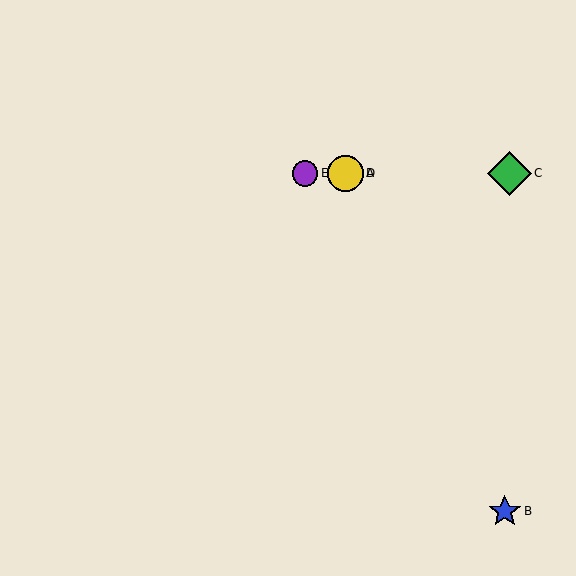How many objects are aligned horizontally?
4 objects (A, C, D, E) are aligned horizontally.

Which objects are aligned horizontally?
Objects A, C, D, E are aligned horizontally.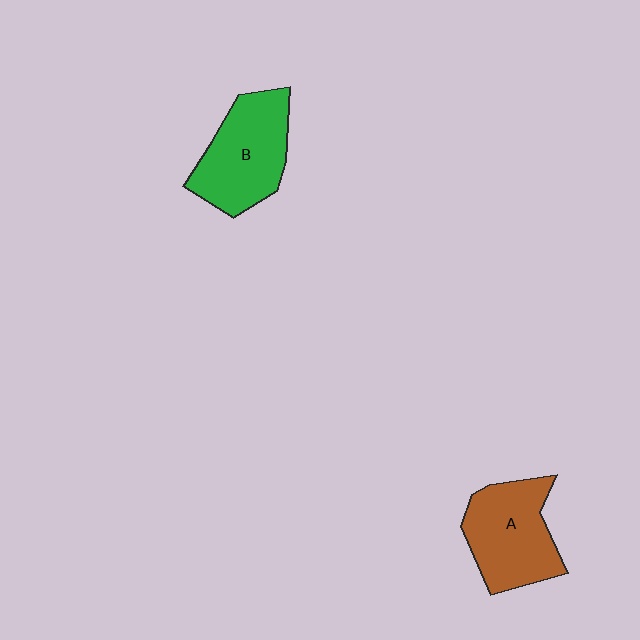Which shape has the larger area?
Shape B (green).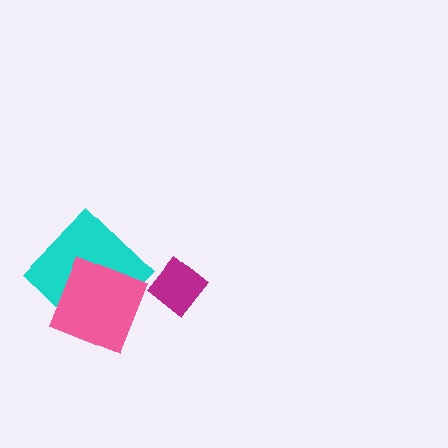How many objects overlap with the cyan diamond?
1 object overlaps with the cyan diamond.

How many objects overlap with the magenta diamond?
0 objects overlap with the magenta diamond.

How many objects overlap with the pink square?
1 object overlaps with the pink square.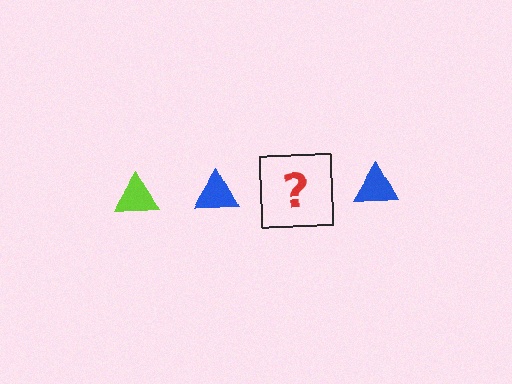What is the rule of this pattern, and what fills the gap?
The rule is that the pattern cycles through lime, blue triangles. The gap should be filled with a lime triangle.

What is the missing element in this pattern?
The missing element is a lime triangle.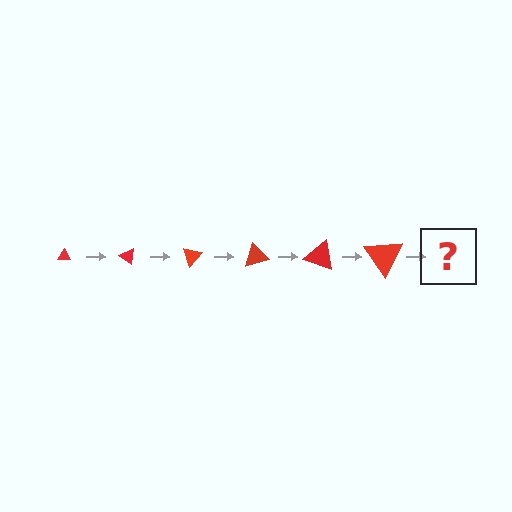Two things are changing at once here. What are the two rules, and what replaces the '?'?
The two rules are that the triangle grows larger each step and it rotates 35 degrees each step. The '?' should be a triangle, larger than the previous one and rotated 210 degrees from the start.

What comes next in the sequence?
The next element should be a triangle, larger than the previous one and rotated 210 degrees from the start.